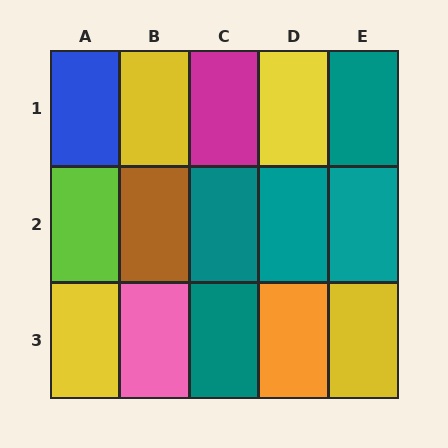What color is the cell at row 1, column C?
Magenta.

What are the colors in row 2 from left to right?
Lime, brown, teal, teal, teal.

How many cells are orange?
1 cell is orange.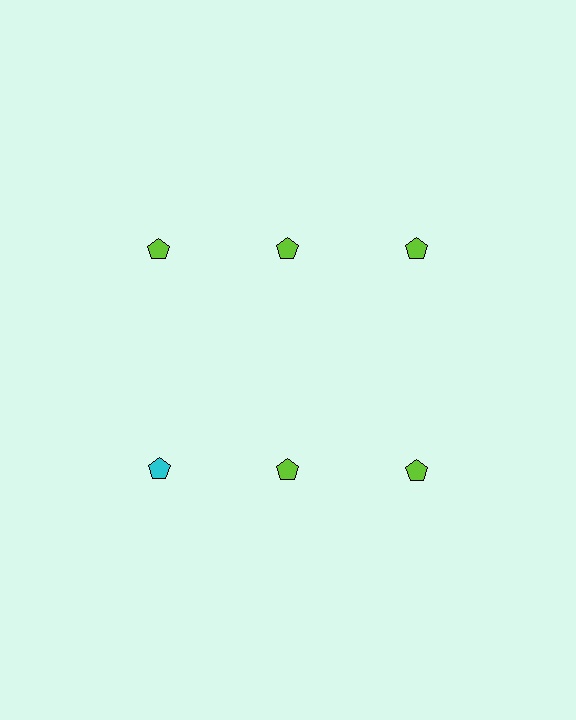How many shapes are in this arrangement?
There are 6 shapes arranged in a grid pattern.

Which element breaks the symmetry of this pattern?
The cyan pentagon in the second row, leftmost column breaks the symmetry. All other shapes are lime pentagons.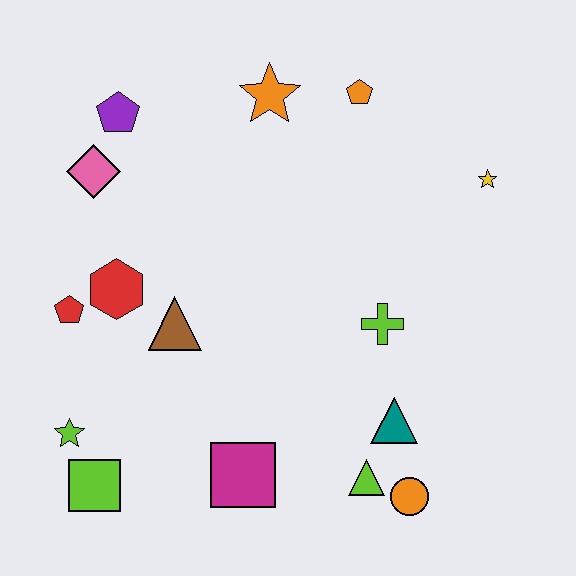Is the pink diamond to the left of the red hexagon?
Yes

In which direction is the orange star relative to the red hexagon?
The orange star is above the red hexagon.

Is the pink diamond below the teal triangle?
No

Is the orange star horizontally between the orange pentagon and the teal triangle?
No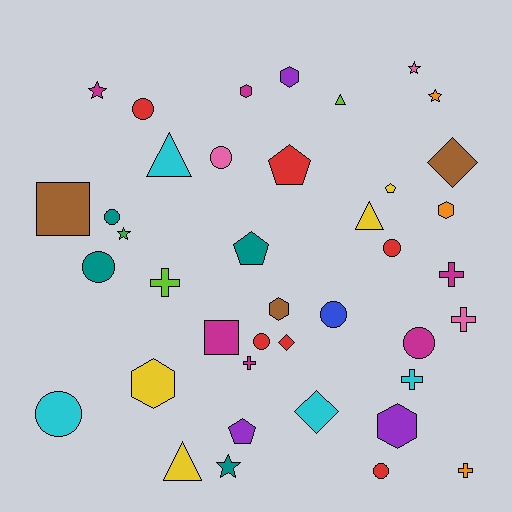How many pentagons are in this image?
There are 4 pentagons.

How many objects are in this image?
There are 40 objects.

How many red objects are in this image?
There are 6 red objects.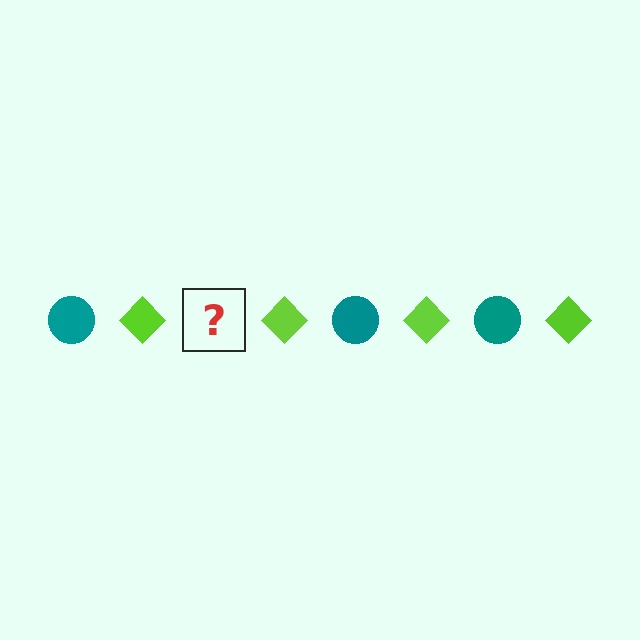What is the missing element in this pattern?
The missing element is a teal circle.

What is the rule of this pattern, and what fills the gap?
The rule is that the pattern alternates between teal circle and lime diamond. The gap should be filled with a teal circle.